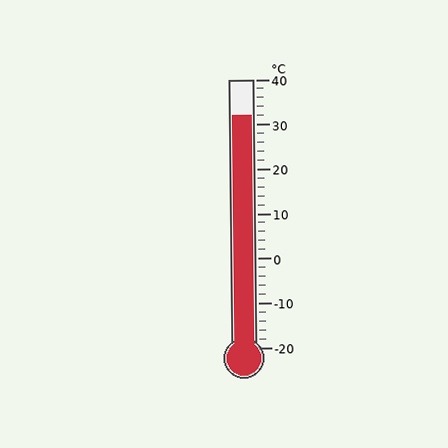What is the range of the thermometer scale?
The thermometer scale ranges from -20°C to 40°C.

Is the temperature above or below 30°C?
The temperature is above 30°C.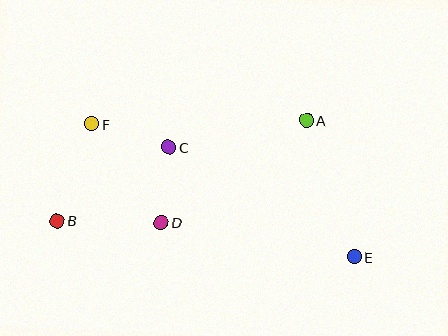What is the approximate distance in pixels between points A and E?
The distance between A and E is approximately 145 pixels.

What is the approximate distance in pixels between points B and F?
The distance between B and F is approximately 103 pixels.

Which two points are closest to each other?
Points C and D are closest to each other.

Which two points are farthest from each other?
Points B and E are farthest from each other.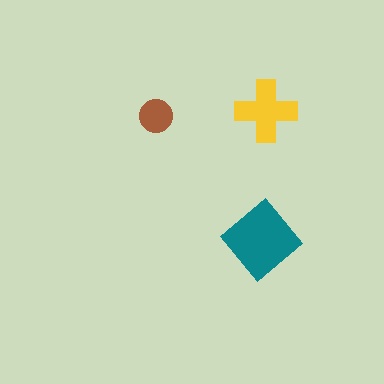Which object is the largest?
The teal diamond.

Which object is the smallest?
The brown circle.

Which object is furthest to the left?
The brown circle is leftmost.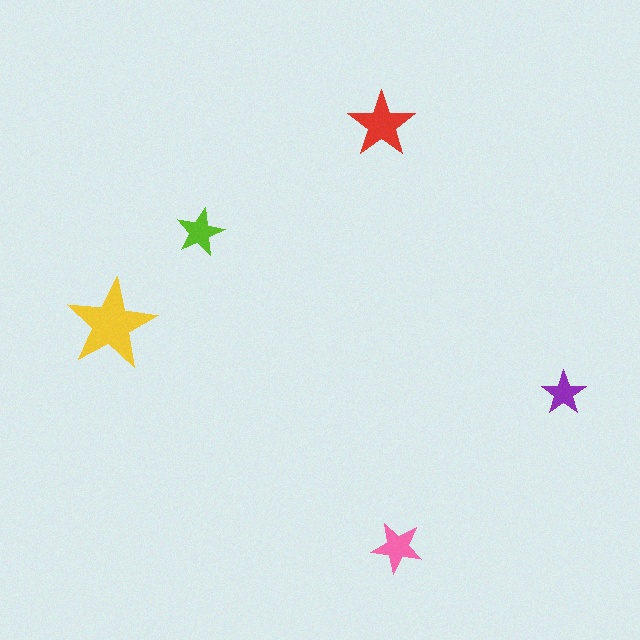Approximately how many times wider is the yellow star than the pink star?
About 2 times wider.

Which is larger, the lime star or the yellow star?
The yellow one.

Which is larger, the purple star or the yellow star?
The yellow one.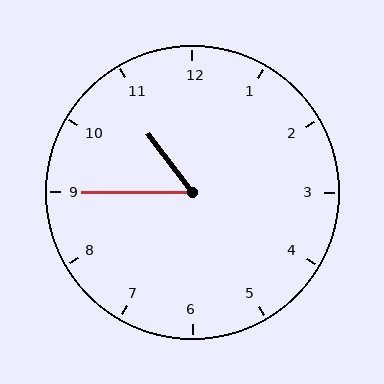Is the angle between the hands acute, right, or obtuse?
It is acute.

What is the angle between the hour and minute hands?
Approximately 52 degrees.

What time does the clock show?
10:45.